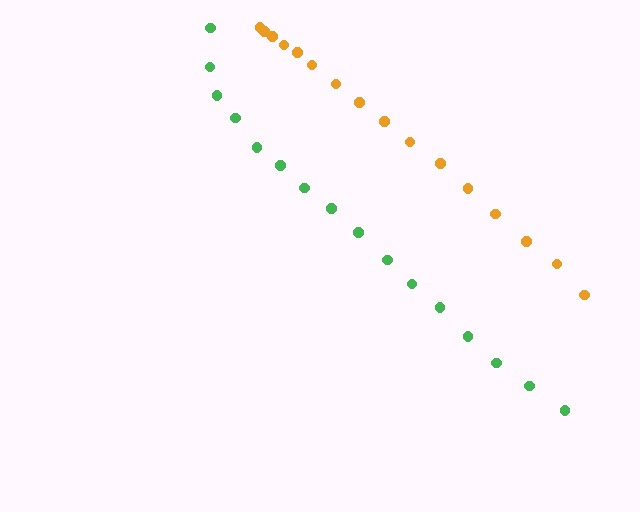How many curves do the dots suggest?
There are 2 distinct paths.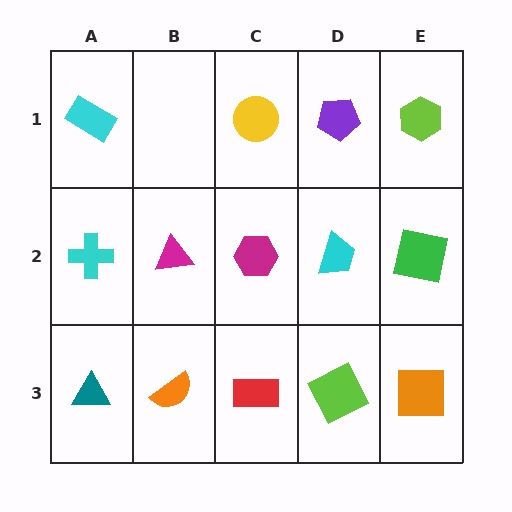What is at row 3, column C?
A red rectangle.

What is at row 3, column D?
A lime square.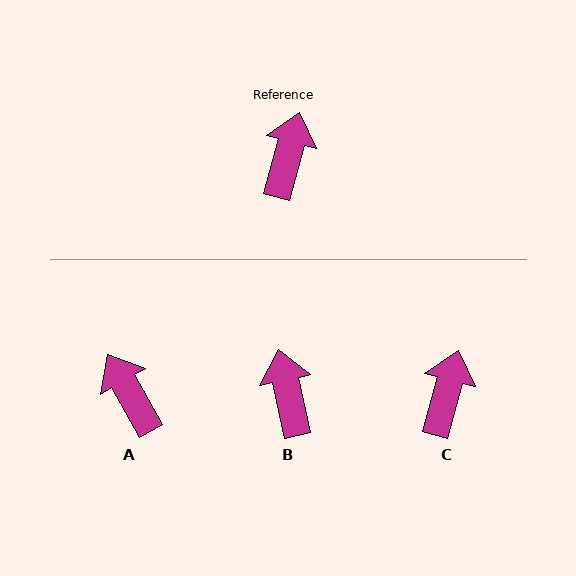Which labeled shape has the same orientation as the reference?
C.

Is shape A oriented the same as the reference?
No, it is off by about 45 degrees.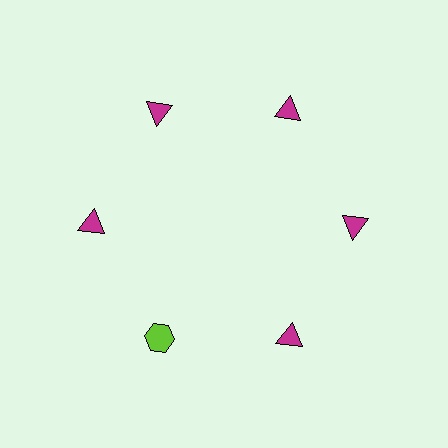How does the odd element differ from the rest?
It differs in both color (lime instead of magenta) and shape (hexagon instead of triangle).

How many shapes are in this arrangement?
There are 6 shapes arranged in a ring pattern.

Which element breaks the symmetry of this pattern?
The lime hexagon at roughly the 7 o'clock position breaks the symmetry. All other shapes are magenta triangles.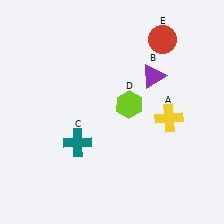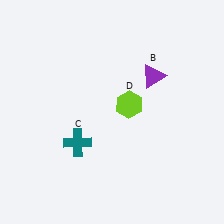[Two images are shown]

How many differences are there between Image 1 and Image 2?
There are 2 differences between the two images.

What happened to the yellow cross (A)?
The yellow cross (A) was removed in Image 2. It was in the bottom-right area of Image 1.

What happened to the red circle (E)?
The red circle (E) was removed in Image 2. It was in the top-right area of Image 1.